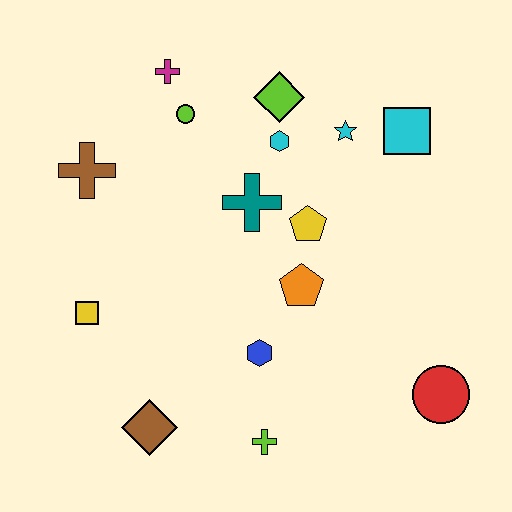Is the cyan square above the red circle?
Yes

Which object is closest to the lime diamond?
The cyan hexagon is closest to the lime diamond.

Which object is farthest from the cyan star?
The brown diamond is farthest from the cyan star.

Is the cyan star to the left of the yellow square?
No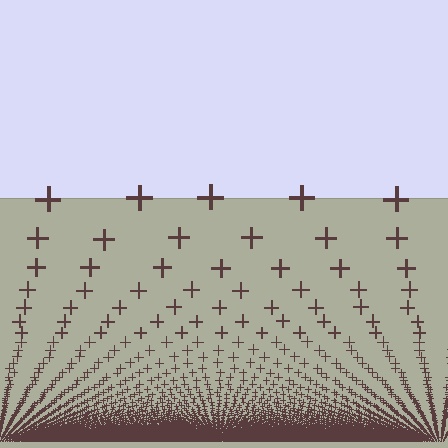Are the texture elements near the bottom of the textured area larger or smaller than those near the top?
Smaller. The gradient is inverted — elements near the bottom are smaller and denser.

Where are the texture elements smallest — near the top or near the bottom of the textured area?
Near the bottom.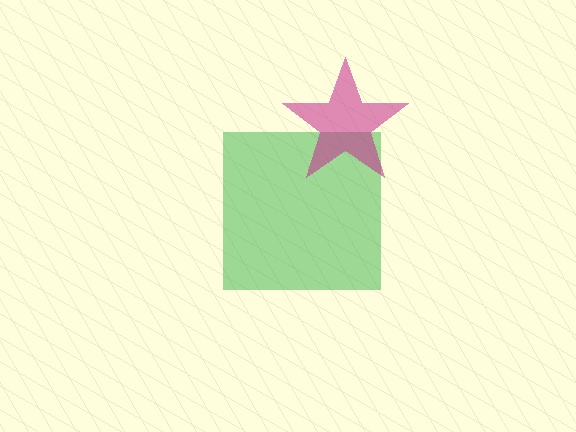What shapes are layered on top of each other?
The layered shapes are: a green square, a magenta star.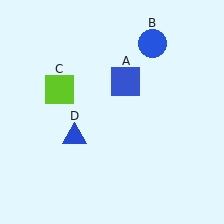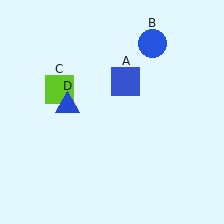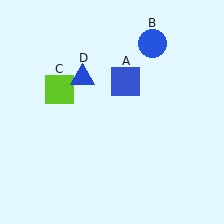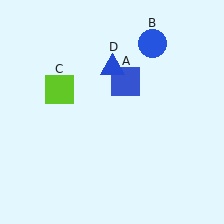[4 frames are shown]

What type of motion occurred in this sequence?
The blue triangle (object D) rotated clockwise around the center of the scene.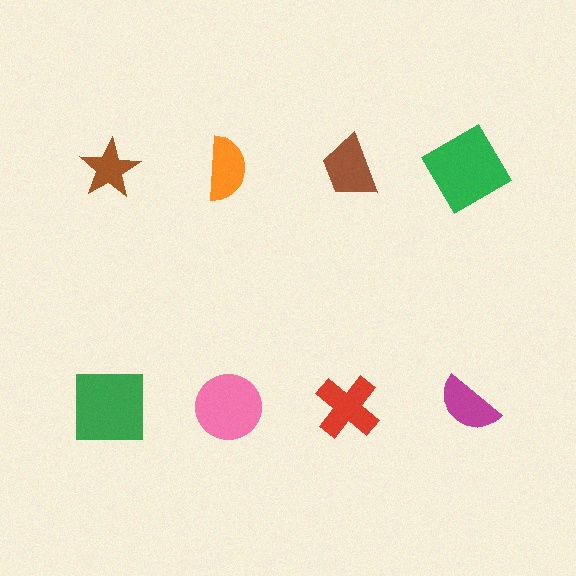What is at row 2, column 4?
A magenta semicircle.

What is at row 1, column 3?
A brown trapezoid.